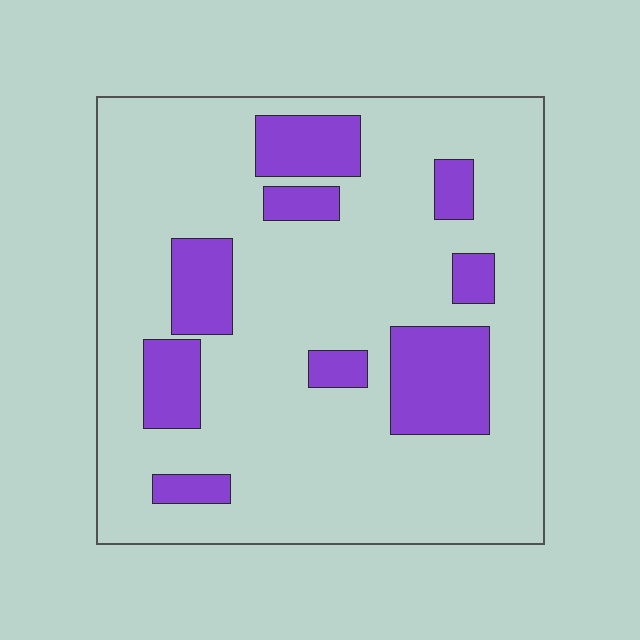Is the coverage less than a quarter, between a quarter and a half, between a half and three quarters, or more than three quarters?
Less than a quarter.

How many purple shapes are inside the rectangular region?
9.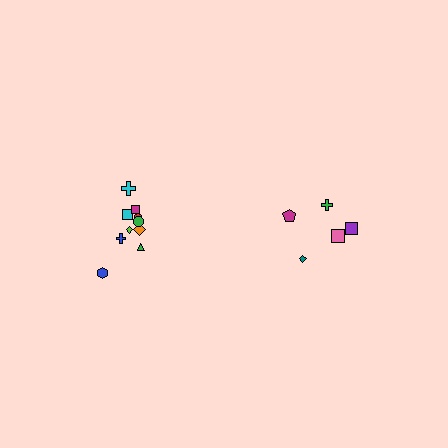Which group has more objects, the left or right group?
The left group.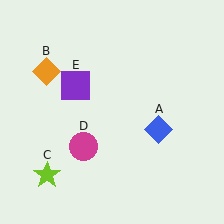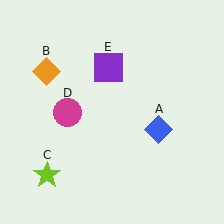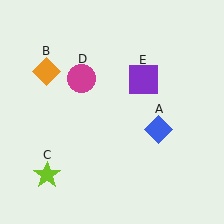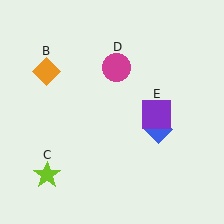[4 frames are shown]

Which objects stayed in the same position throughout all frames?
Blue diamond (object A) and orange diamond (object B) and lime star (object C) remained stationary.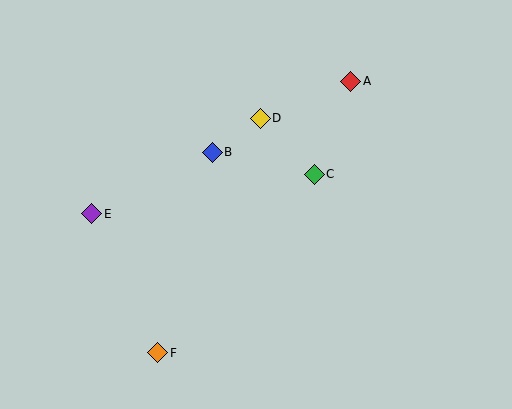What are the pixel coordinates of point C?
Point C is at (314, 174).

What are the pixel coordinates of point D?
Point D is at (260, 118).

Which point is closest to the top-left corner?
Point E is closest to the top-left corner.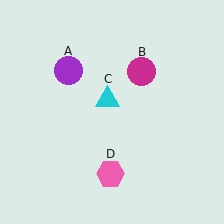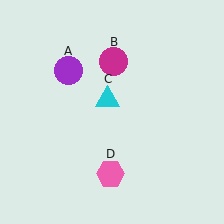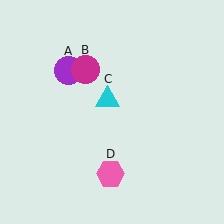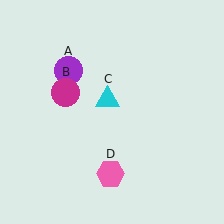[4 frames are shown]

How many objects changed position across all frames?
1 object changed position: magenta circle (object B).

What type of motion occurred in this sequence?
The magenta circle (object B) rotated counterclockwise around the center of the scene.